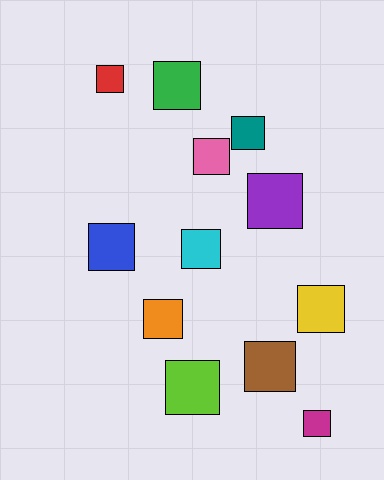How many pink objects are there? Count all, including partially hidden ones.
There is 1 pink object.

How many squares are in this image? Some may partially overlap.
There are 12 squares.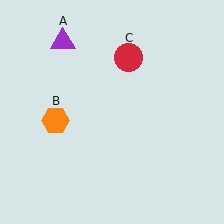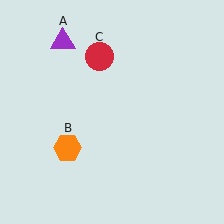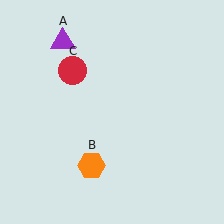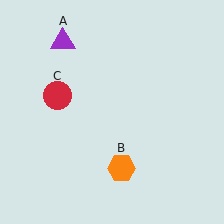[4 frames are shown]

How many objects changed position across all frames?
2 objects changed position: orange hexagon (object B), red circle (object C).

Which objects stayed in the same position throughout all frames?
Purple triangle (object A) remained stationary.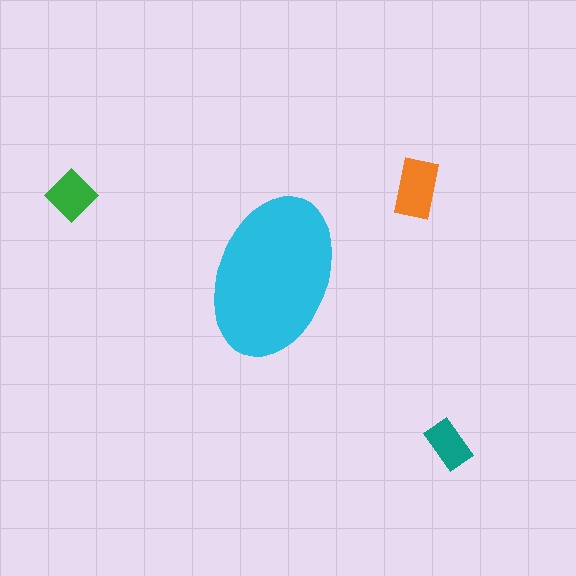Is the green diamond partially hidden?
No, the green diamond is fully visible.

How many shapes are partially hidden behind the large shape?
0 shapes are partially hidden.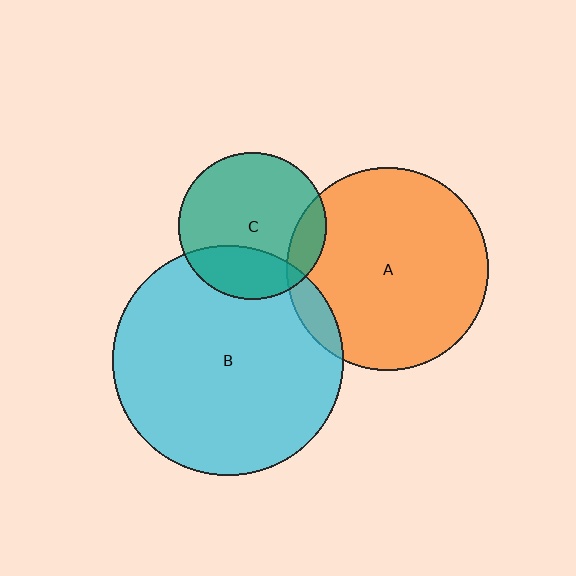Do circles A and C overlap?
Yes.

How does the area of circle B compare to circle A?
Approximately 1.3 times.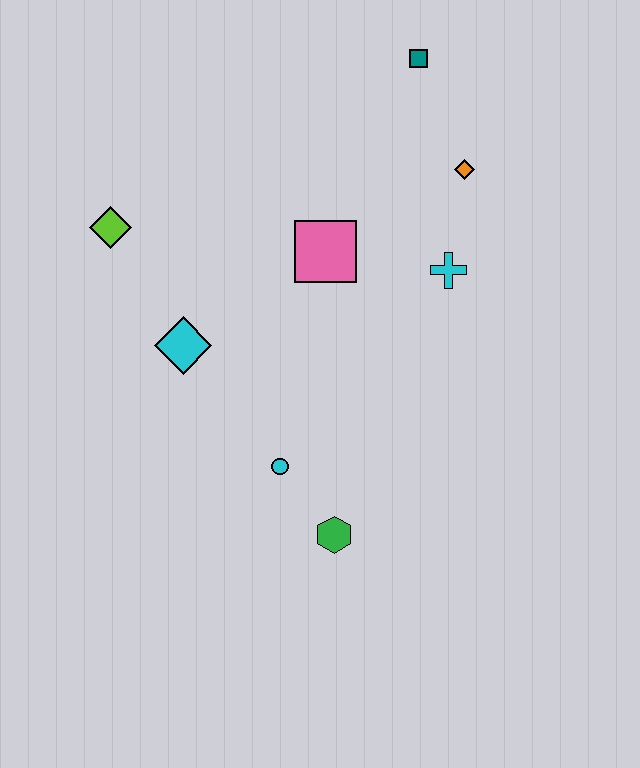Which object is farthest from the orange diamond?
The green hexagon is farthest from the orange diamond.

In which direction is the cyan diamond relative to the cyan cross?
The cyan diamond is to the left of the cyan cross.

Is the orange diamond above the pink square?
Yes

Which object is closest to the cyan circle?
The green hexagon is closest to the cyan circle.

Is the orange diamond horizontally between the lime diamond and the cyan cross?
No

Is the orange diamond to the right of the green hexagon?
Yes